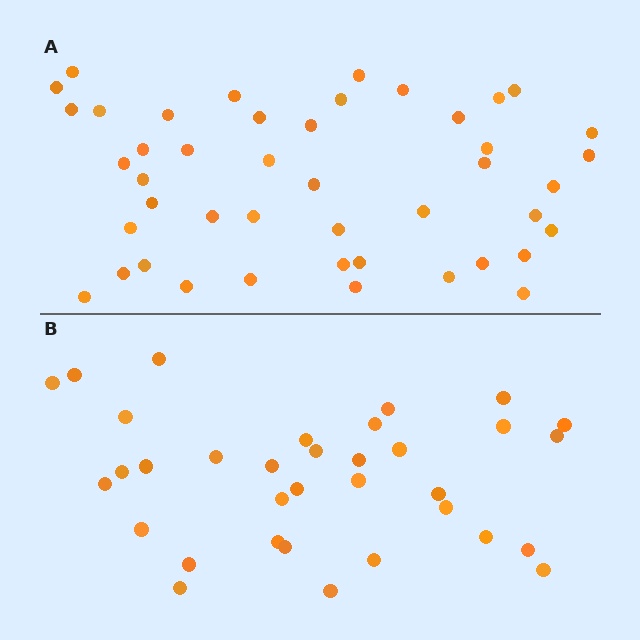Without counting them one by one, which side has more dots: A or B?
Region A (the top region) has more dots.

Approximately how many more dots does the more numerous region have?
Region A has roughly 12 or so more dots than region B.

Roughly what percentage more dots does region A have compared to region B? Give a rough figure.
About 30% more.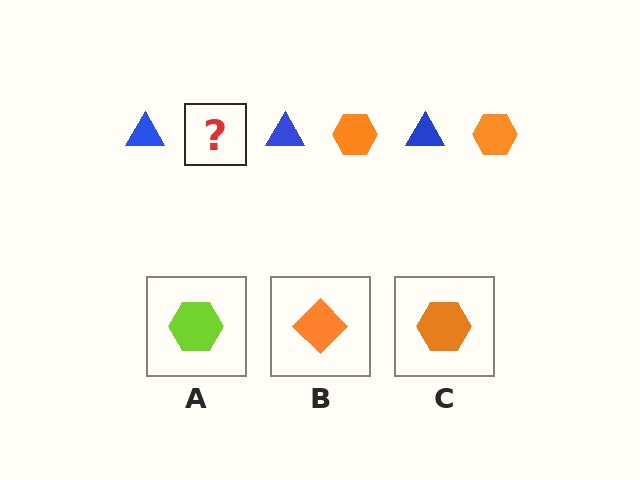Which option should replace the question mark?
Option C.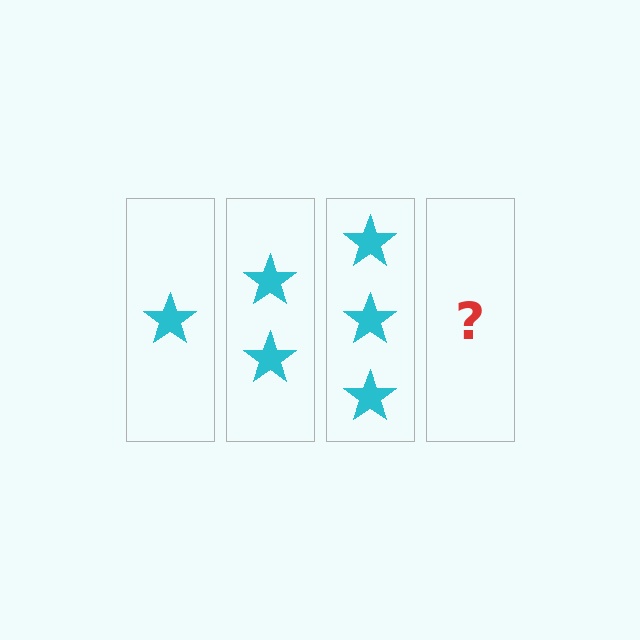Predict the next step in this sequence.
The next step is 4 stars.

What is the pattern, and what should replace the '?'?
The pattern is that each step adds one more star. The '?' should be 4 stars.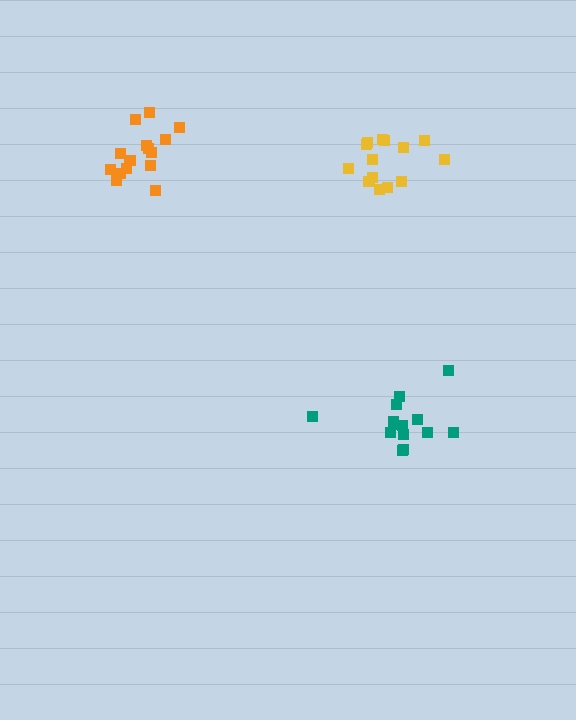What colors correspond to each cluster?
The clusters are colored: yellow, teal, orange.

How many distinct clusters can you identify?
There are 3 distinct clusters.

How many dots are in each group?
Group 1: 15 dots, Group 2: 14 dots, Group 3: 15 dots (44 total).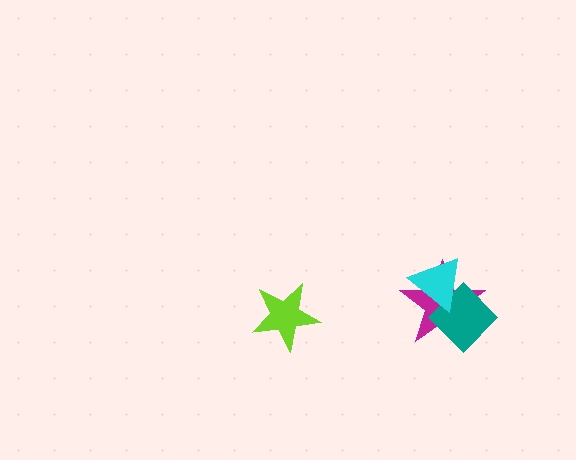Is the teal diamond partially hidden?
Yes, it is partially covered by another shape.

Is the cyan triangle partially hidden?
No, no other shape covers it.